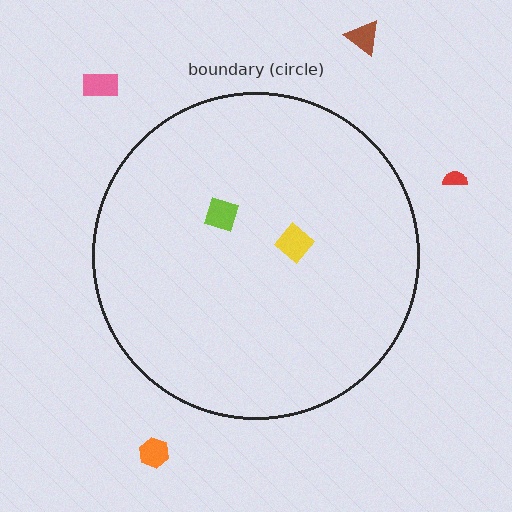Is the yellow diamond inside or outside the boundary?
Inside.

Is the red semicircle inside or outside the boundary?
Outside.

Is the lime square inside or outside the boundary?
Inside.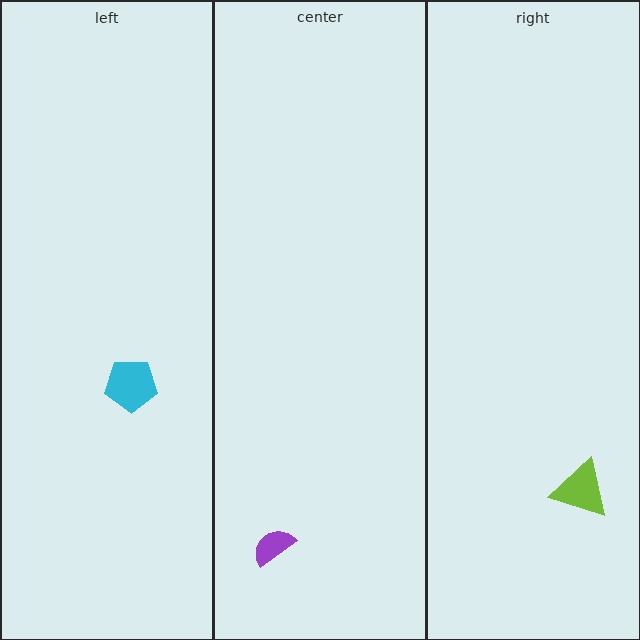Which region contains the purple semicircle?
The center region.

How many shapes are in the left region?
1.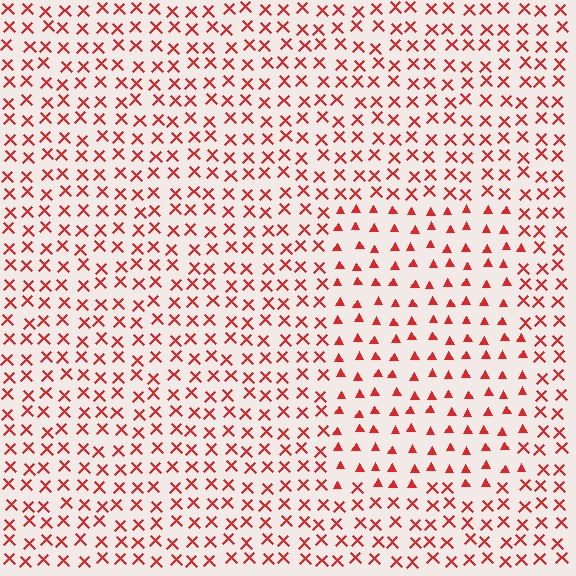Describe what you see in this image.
The image is filled with small red elements arranged in a uniform grid. A rectangle-shaped region contains triangles, while the surrounding area contains X marks. The boundary is defined purely by the change in element shape.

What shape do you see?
I see a rectangle.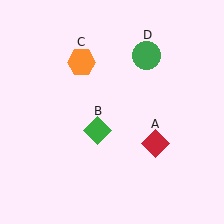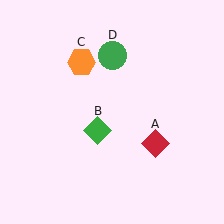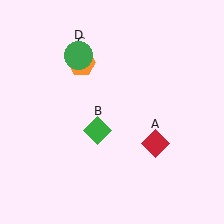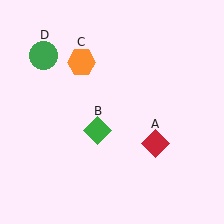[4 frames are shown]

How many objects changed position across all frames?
1 object changed position: green circle (object D).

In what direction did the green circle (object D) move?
The green circle (object D) moved left.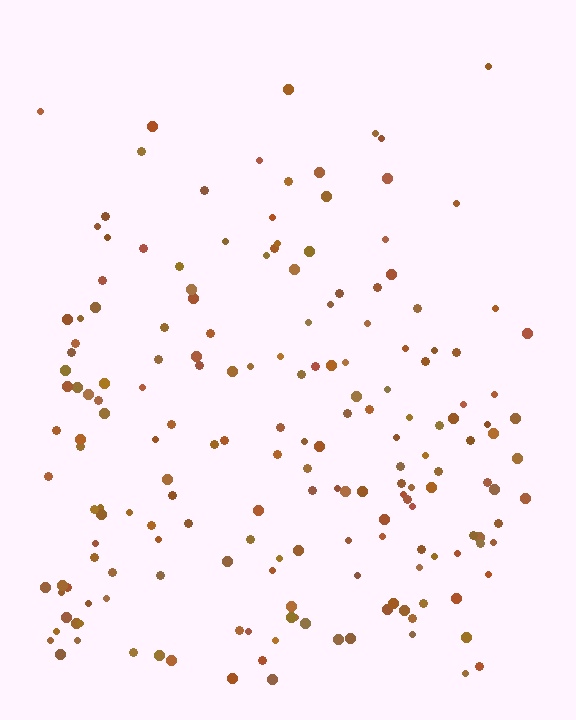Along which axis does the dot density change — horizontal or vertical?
Vertical.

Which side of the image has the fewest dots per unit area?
The top.